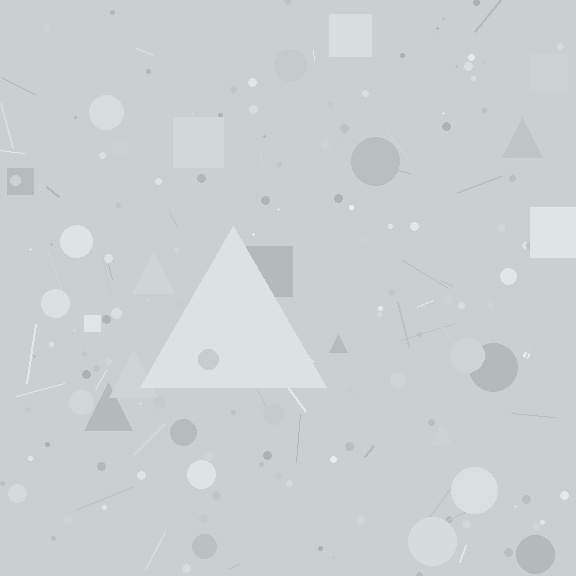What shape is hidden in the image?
A triangle is hidden in the image.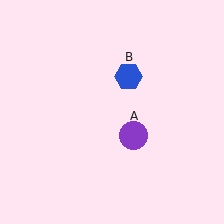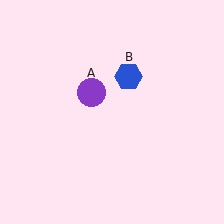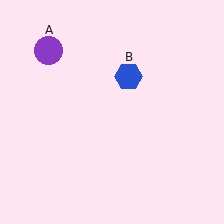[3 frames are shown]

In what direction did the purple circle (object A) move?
The purple circle (object A) moved up and to the left.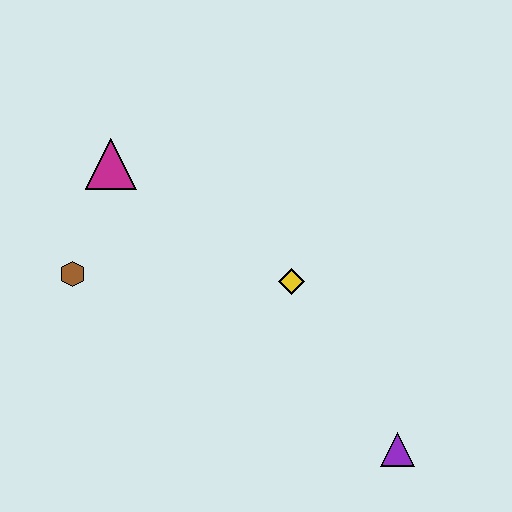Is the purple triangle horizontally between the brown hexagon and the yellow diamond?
No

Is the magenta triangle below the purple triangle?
No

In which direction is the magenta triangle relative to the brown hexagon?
The magenta triangle is above the brown hexagon.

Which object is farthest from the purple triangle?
The magenta triangle is farthest from the purple triangle.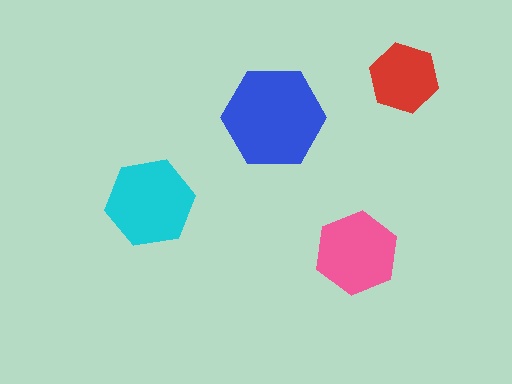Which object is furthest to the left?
The cyan hexagon is leftmost.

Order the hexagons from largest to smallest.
the blue one, the cyan one, the pink one, the red one.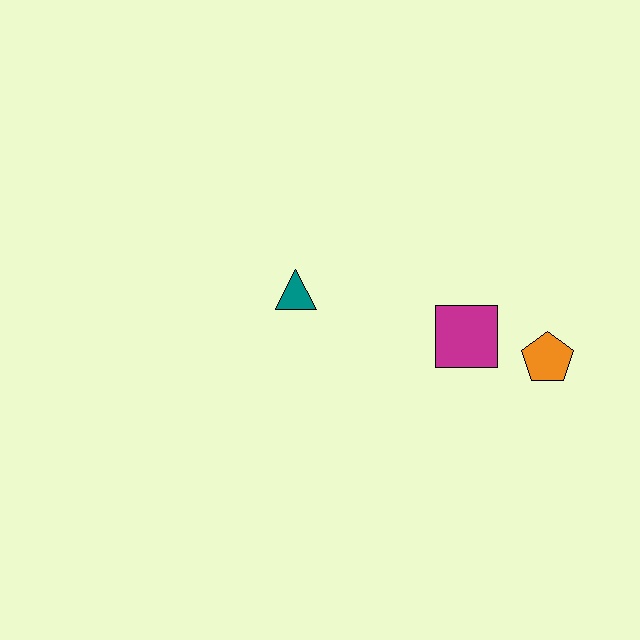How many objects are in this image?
There are 3 objects.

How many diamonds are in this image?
There are no diamonds.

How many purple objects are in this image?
There are no purple objects.